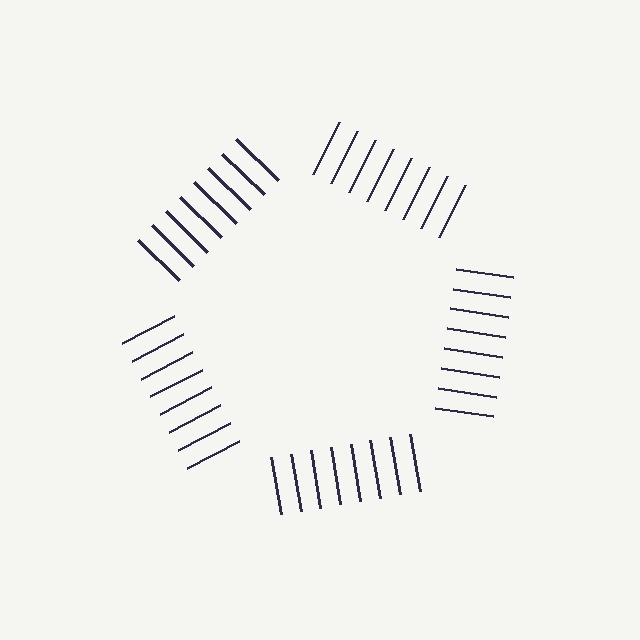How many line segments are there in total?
40 — 8 along each of the 5 edges.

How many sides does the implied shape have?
5 sides — the line-ends trace a pentagon.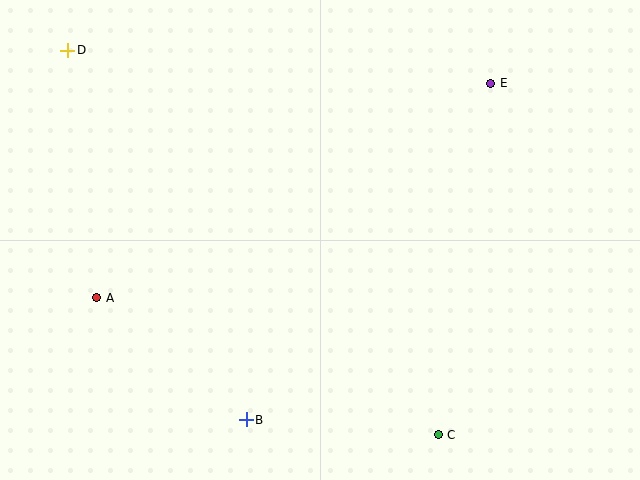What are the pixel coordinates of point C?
Point C is at (438, 435).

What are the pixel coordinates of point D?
Point D is at (68, 50).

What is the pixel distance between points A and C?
The distance between A and C is 368 pixels.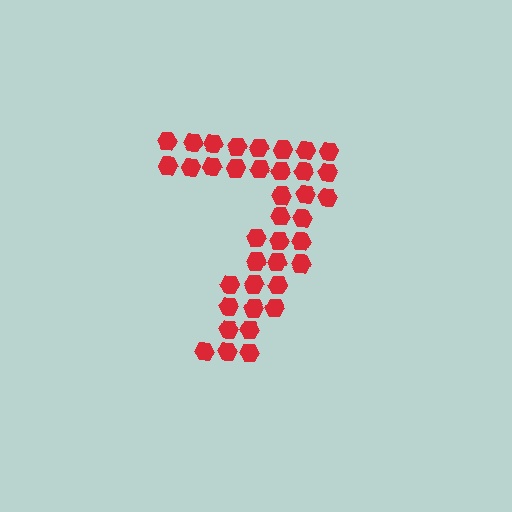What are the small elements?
The small elements are hexagons.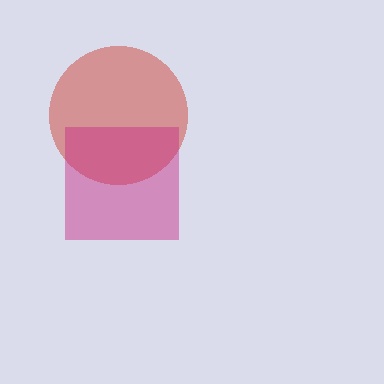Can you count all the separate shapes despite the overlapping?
Yes, there are 2 separate shapes.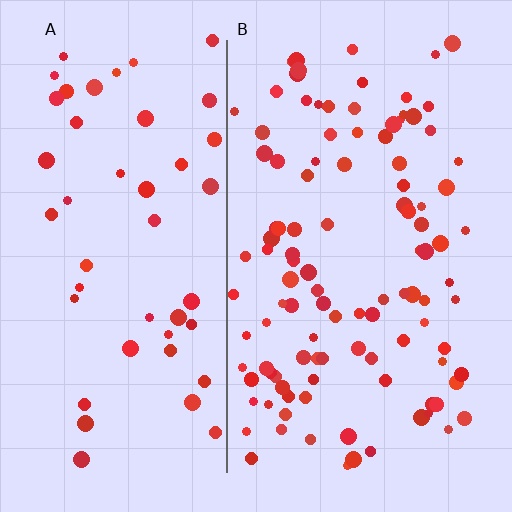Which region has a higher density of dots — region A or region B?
B (the right).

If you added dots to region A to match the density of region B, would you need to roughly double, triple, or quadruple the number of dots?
Approximately double.